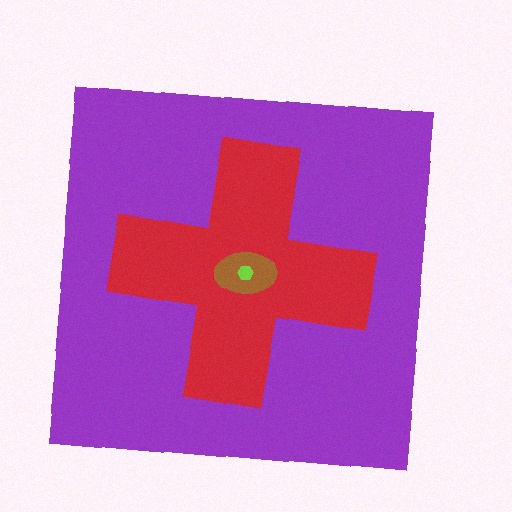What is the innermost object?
The lime hexagon.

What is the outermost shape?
The purple square.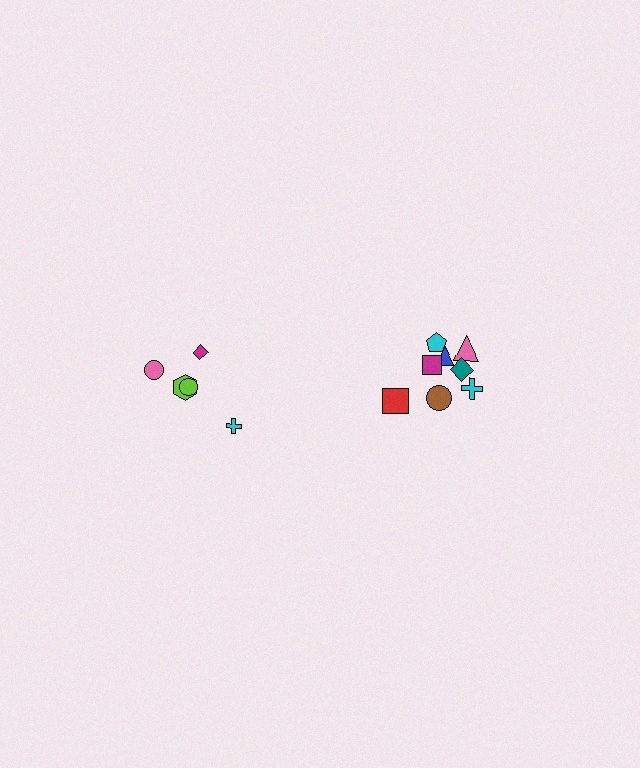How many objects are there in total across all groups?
There are 13 objects.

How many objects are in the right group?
There are 8 objects.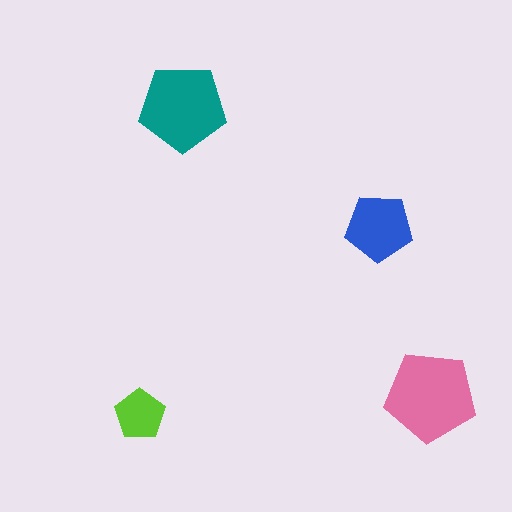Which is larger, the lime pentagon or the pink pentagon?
The pink one.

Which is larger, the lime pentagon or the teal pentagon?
The teal one.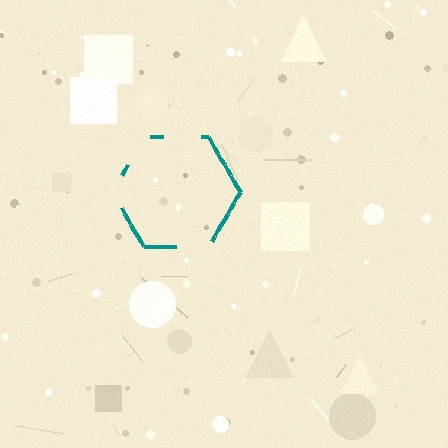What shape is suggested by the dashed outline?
The dashed outline suggests a hexagon.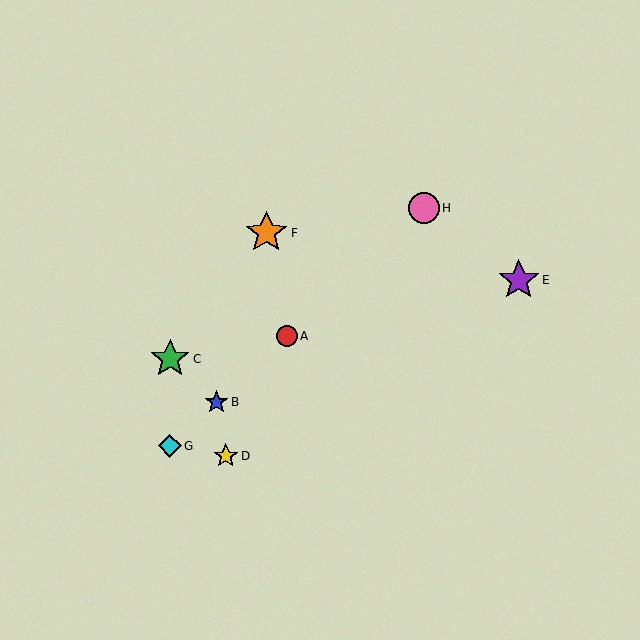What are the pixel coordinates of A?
Object A is at (287, 336).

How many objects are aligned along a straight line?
4 objects (A, B, G, H) are aligned along a straight line.